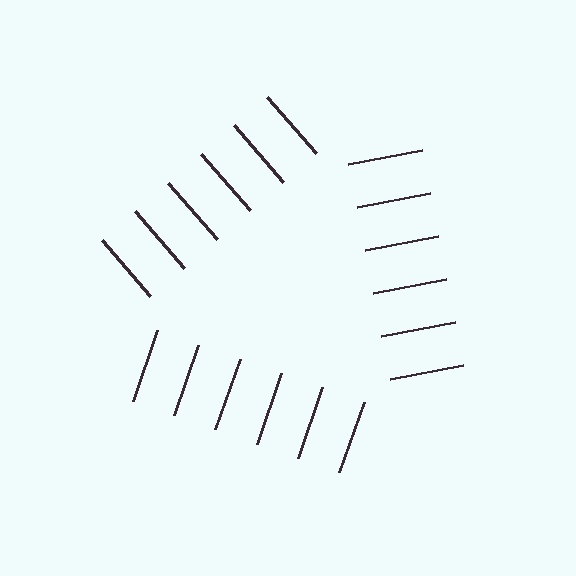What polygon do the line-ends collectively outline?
An illusory triangle — the line segments terminate on its edges but no continuous stroke is drawn.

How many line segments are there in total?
18 — 6 along each of the 3 edges.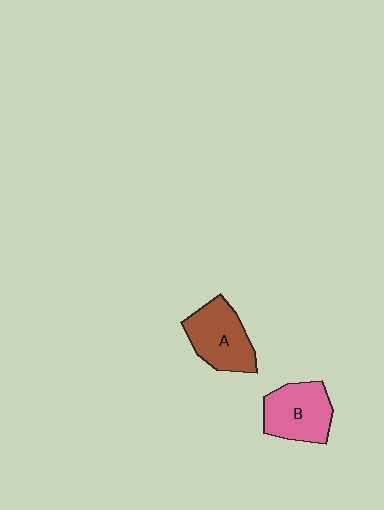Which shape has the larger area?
Shape A (brown).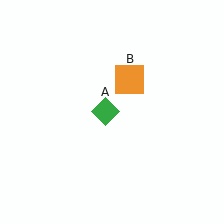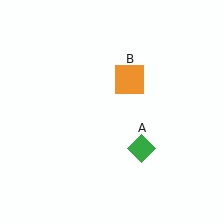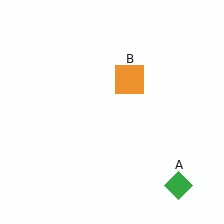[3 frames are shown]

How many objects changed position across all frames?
1 object changed position: green diamond (object A).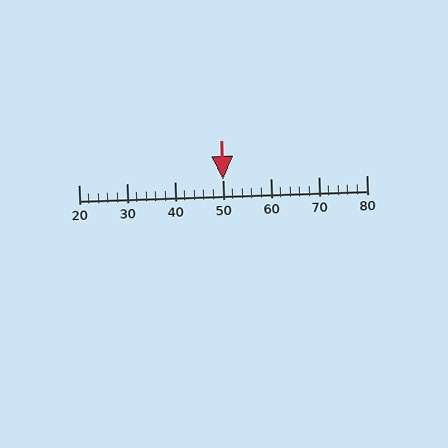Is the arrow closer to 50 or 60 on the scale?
The arrow is closer to 50.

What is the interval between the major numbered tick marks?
The major tick marks are spaced 10 units apart.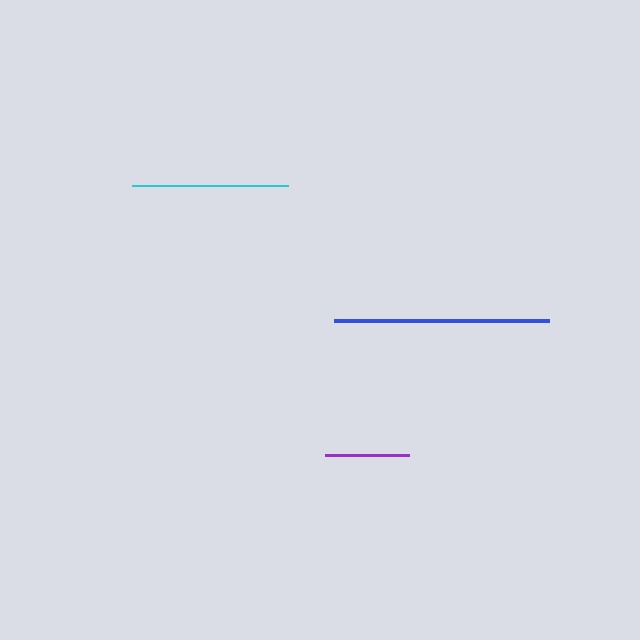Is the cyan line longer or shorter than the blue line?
The blue line is longer than the cyan line.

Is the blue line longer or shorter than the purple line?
The blue line is longer than the purple line.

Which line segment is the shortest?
The purple line is the shortest at approximately 84 pixels.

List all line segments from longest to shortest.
From longest to shortest: blue, cyan, purple.